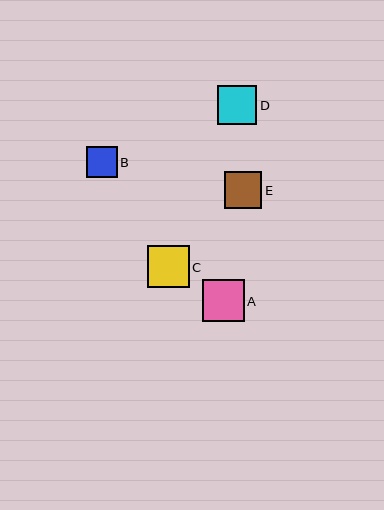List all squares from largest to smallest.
From largest to smallest: C, A, D, E, B.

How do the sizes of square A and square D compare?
Square A and square D are approximately the same size.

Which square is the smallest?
Square B is the smallest with a size of approximately 31 pixels.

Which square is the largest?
Square C is the largest with a size of approximately 42 pixels.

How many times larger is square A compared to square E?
Square A is approximately 1.1 times the size of square E.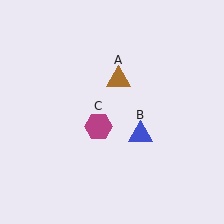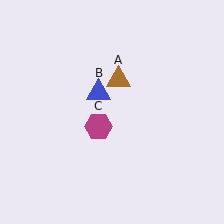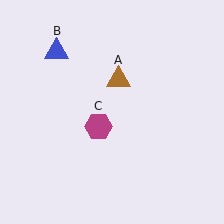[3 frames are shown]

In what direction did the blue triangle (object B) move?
The blue triangle (object B) moved up and to the left.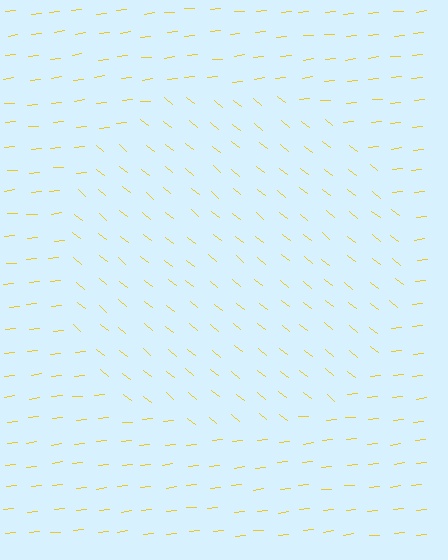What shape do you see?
I see a circle.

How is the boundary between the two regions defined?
The boundary is defined purely by a change in line orientation (approximately 45 degrees difference). All lines are the same color and thickness.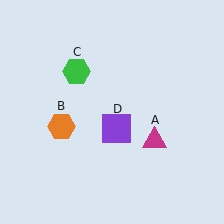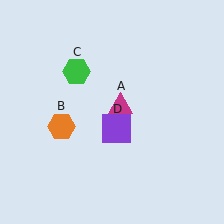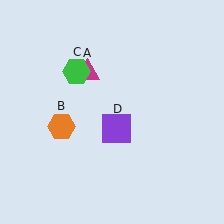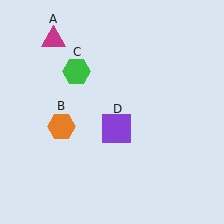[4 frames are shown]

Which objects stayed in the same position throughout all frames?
Orange hexagon (object B) and green hexagon (object C) and purple square (object D) remained stationary.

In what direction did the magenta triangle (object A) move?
The magenta triangle (object A) moved up and to the left.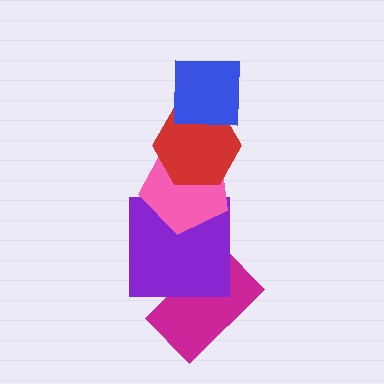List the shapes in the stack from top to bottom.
From top to bottom: the blue square, the red hexagon, the pink pentagon, the purple square, the magenta rectangle.